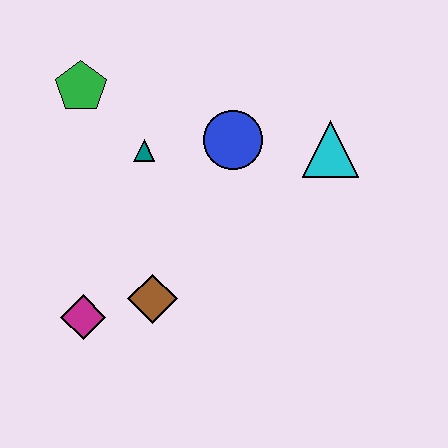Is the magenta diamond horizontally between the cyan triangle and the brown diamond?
No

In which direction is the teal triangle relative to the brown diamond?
The teal triangle is above the brown diamond.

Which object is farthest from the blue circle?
The magenta diamond is farthest from the blue circle.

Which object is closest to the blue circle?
The teal triangle is closest to the blue circle.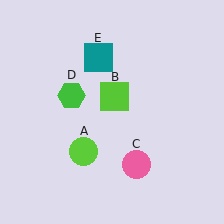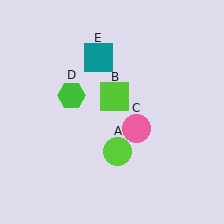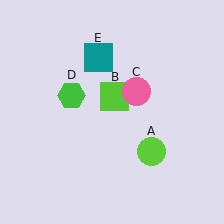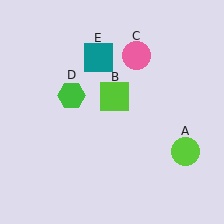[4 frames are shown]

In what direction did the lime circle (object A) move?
The lime circle (object A) moved right.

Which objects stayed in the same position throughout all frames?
Lime square (object B) and green hexagon (object D) and teal square (object E) remained stationary.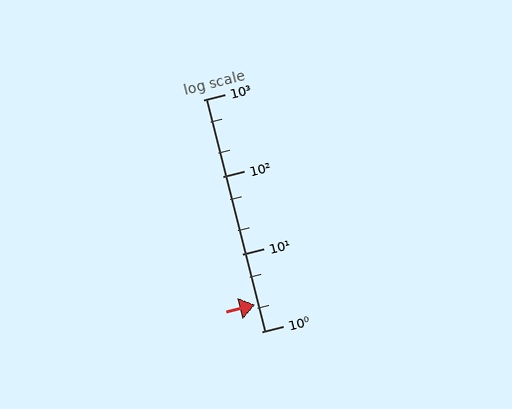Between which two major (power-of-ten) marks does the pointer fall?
The pointer is between 1 and 10.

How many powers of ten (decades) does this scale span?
The scale spans 3 decades, from 1 to 1000.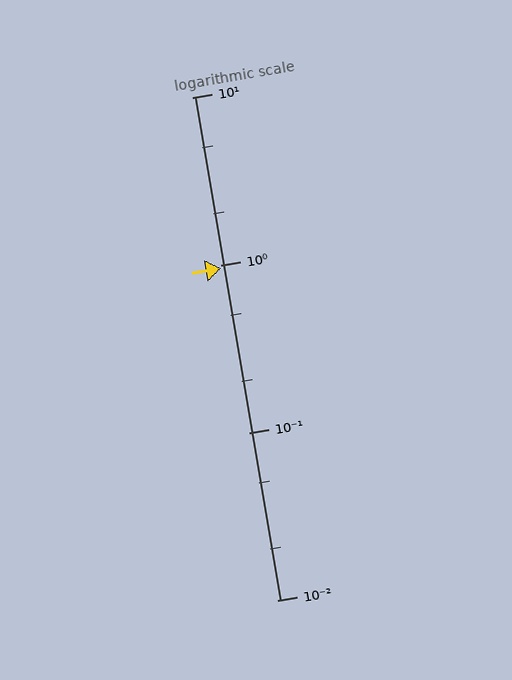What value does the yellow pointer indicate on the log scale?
The pointer indicates approximately 0.95.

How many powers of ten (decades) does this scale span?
The scale spans 3 decades, from 0.01 to 10.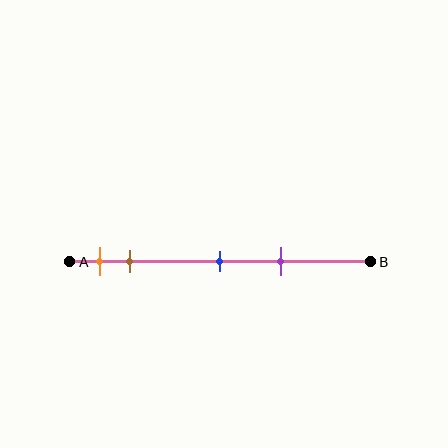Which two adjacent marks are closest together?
The orange and brown marks are the closest adjacent pair.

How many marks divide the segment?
There are 4 marks dividing the segment.